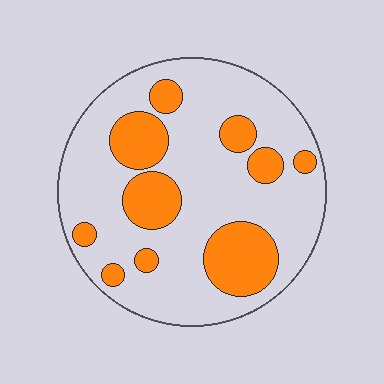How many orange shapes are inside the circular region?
10.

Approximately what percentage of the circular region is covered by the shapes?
Approximately 25%.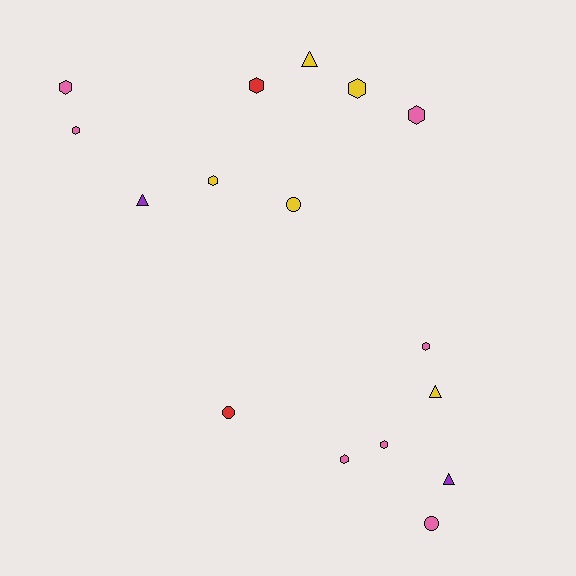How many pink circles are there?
There is 1 pink circle.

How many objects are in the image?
There are 16 objects.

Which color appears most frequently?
Pink, with 7 objects.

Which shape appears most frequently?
Hexagon, with 9 objects.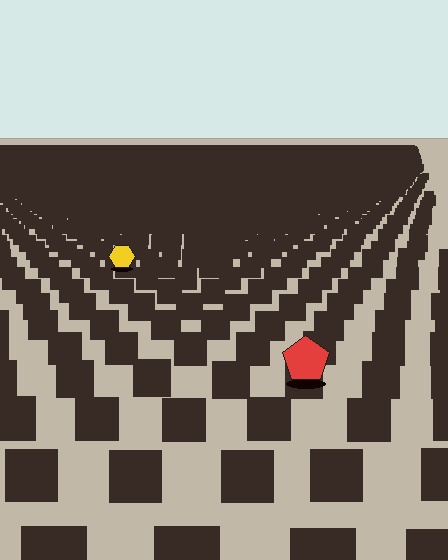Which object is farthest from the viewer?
The yellow hexagon is farthest from the viewer. It appears smaller and the ground texture around it is denser.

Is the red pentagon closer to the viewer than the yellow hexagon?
Yes. The red pentagon is closer — you can tell from the texture gradient: the ground texture is coarser near it.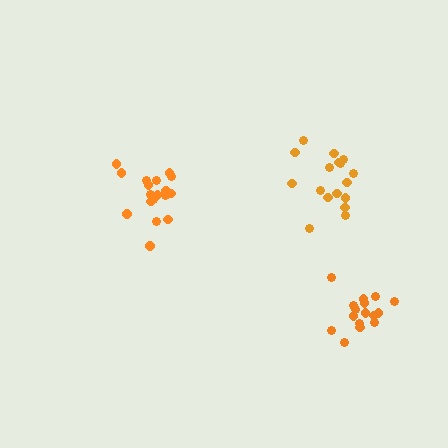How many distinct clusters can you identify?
There are 3 distinct clusters.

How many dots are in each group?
Group 1: 18 dots, Group 2: 16 dots, Group 3: 17 dots (51 total).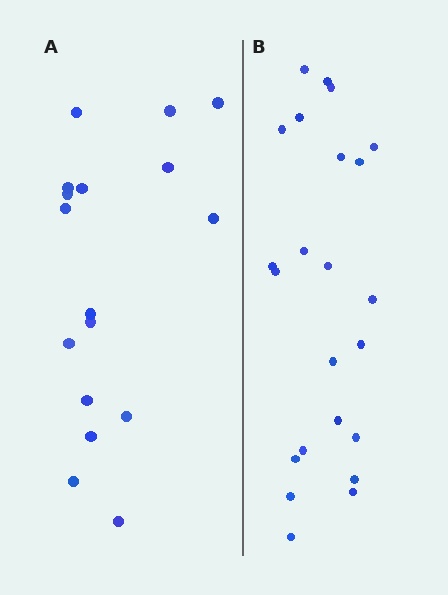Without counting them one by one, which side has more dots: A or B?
Region B (the right region) has more dots.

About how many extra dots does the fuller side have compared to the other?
Region B has about 6 more dots than region A.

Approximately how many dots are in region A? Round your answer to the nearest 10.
About 20 dots. (The exact count is 17, which rounds to 20.)